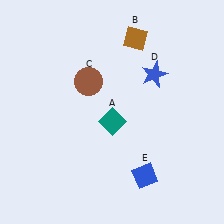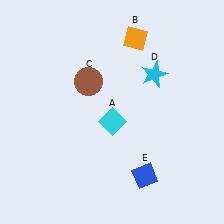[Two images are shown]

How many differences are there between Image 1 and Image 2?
There are 3 differences between the two images.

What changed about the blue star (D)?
In Image 1, D is blue. In Image 2, it changed to cyan.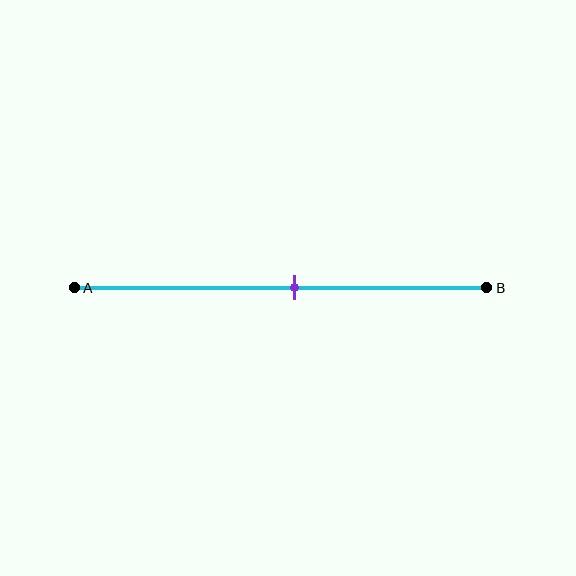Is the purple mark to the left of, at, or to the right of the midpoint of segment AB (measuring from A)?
The purple mark is to the right of the midpoint of segment AB.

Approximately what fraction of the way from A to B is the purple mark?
The purple mark is approximately 55% of the way from A to B.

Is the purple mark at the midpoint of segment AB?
No, the mark is at about 55% from A, not at the 50% midpoint.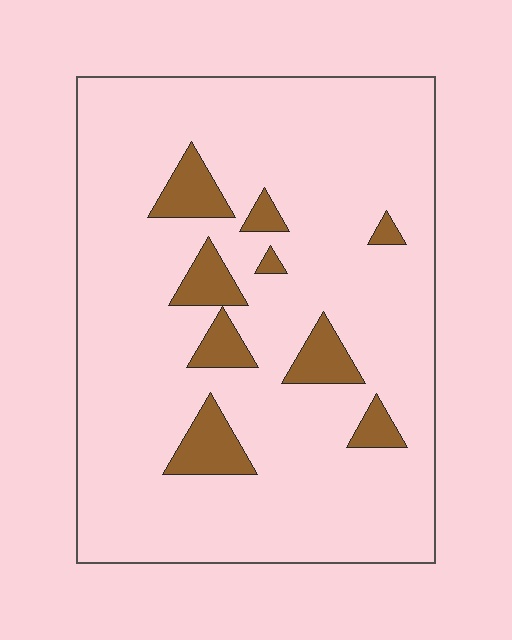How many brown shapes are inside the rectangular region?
9.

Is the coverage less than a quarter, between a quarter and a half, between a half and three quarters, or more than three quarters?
Less than a quarter.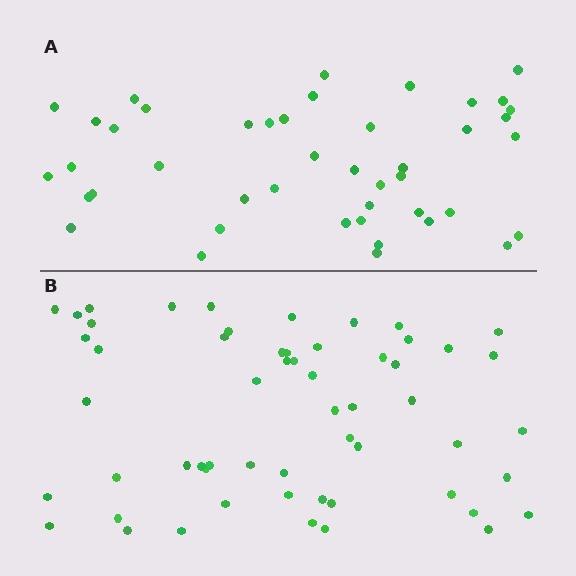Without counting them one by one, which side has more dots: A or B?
Region B (the bottom region) has more dots.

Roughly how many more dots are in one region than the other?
Region B has approximately 15 more dots than region A.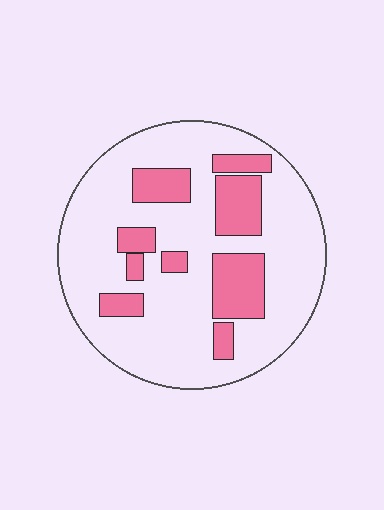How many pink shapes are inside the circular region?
9.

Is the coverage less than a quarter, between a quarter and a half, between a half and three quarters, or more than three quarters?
Less than a quarter.